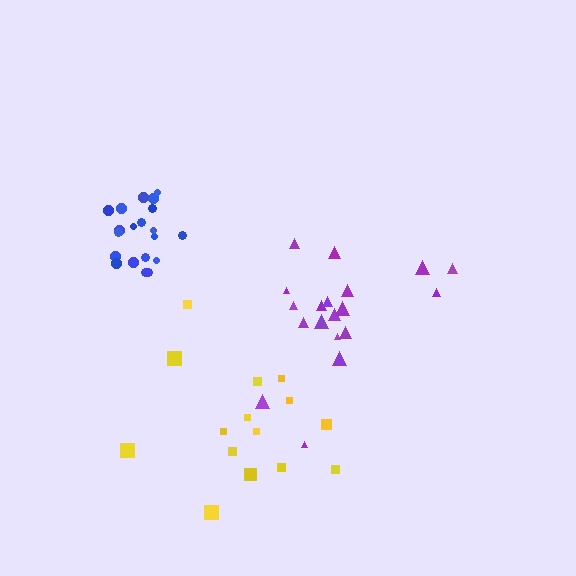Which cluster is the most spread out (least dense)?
Purple.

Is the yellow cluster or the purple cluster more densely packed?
Yellow.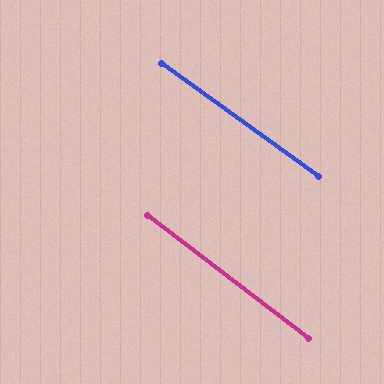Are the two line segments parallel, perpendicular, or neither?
Parallel — their directions differ by only 1.4°.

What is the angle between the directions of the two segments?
Approximately 1 degree.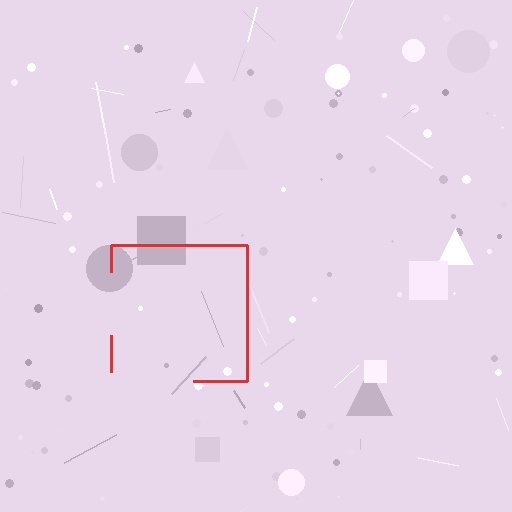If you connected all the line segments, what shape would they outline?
They would outline a square.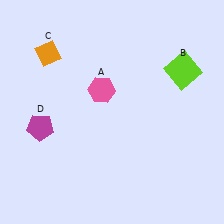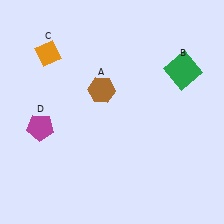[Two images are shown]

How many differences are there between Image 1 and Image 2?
There are 2 differences between the two images.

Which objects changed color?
A changed from pink to brown. B changed from lime to green.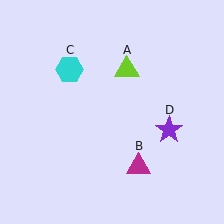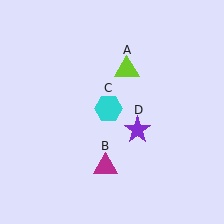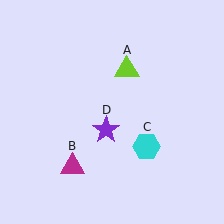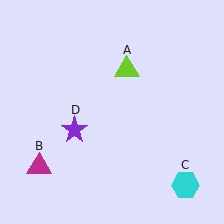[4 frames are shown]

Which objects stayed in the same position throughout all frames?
Lime triangle (object A) remained stationary.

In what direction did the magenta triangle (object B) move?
The magenta triangle (object B) moved left.